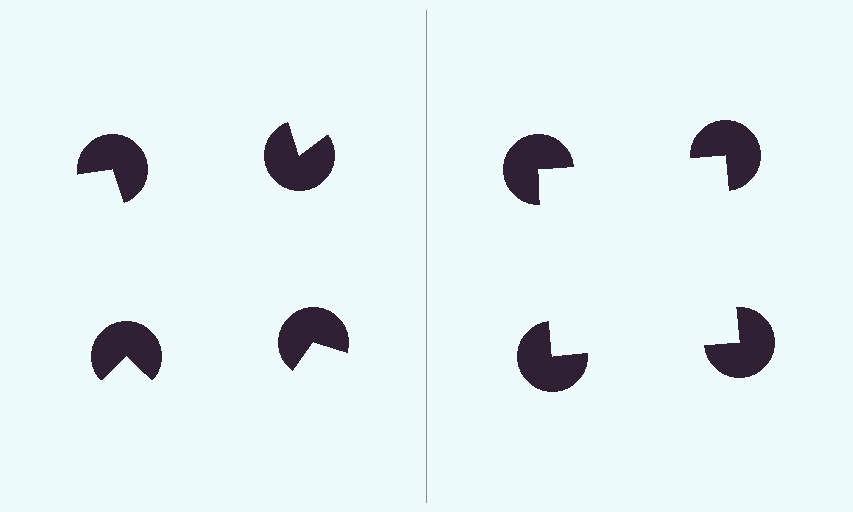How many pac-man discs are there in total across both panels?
8 — 4 on each side.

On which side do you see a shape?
An illusory square appears on the right side. On the left side the wedge cuts are rotated, so no coherent shape forms.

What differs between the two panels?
The pac-man discs are positioned identically on both sides; only the wedge orientations differ. On the right they align to a square; on the left they are misaligned.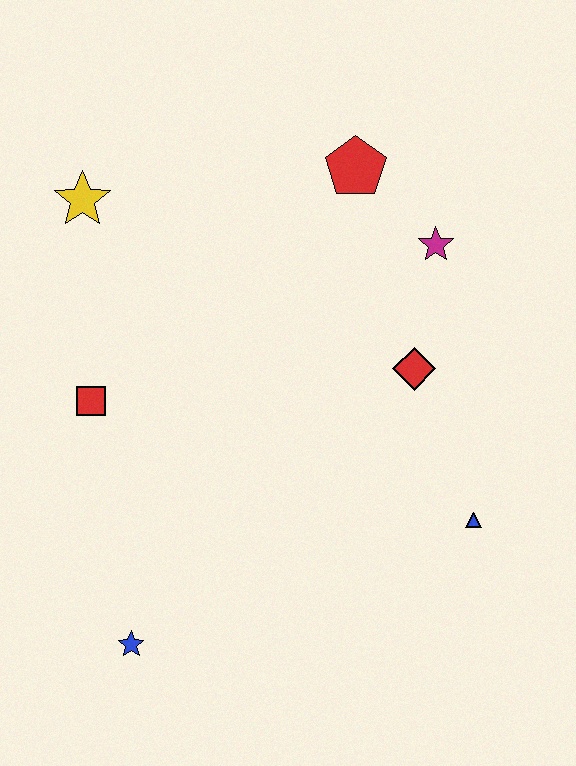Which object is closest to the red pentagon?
The magenta star is closest to the red pentagon.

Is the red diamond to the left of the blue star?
No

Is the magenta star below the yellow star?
Yes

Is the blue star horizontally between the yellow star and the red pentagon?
Yes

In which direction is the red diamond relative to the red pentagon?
The red diamond is below the red pentagon.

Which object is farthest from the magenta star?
The blue star is farthest from the magenta star.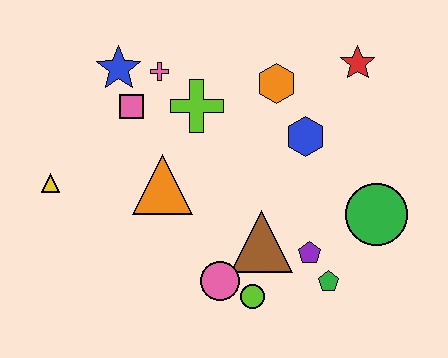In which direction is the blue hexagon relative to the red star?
The blue hexagon is below the red star.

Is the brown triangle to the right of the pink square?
Yes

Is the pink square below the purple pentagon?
No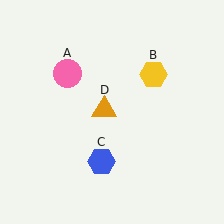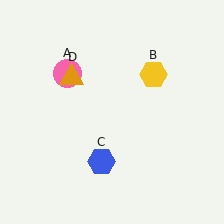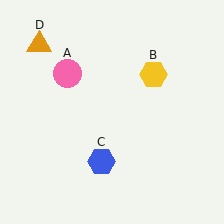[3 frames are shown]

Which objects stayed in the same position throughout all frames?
Pink circle (object A) and yellow hexagon (object B) and blue hexagon (object C) remained stationary.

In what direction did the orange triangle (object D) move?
The orange triangle (object D) moved up and to the left.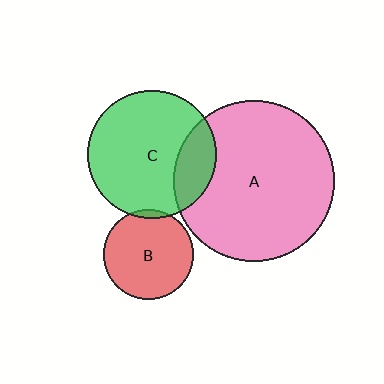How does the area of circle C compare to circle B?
Approximately 2.0 times.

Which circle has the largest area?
Circle A (pink).